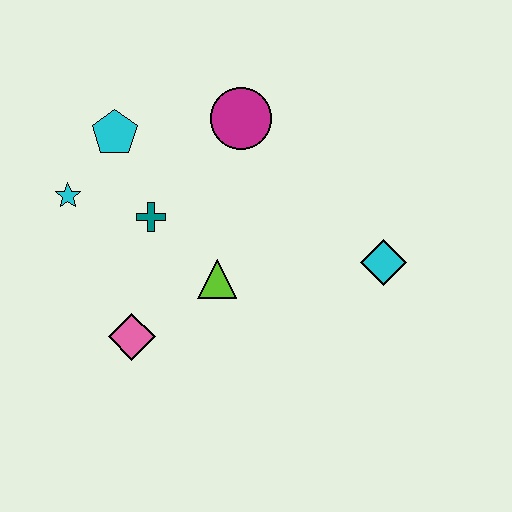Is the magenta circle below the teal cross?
No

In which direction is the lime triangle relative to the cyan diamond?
The lime triangle is to the left of the cyan diamond.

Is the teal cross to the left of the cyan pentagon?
No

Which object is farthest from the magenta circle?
The pink diamond is farthest from the magenta circle.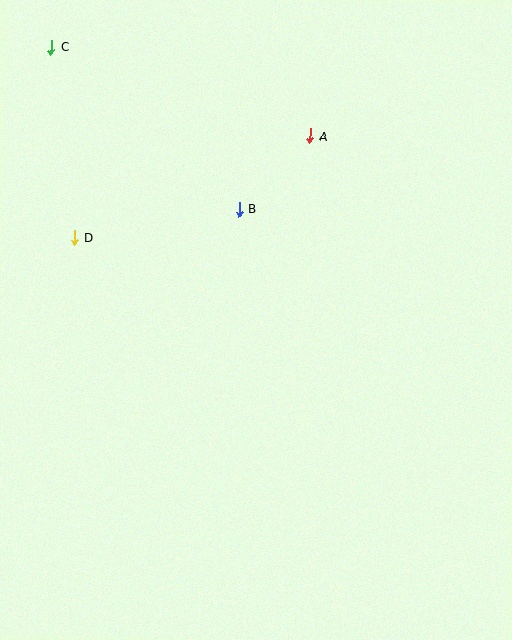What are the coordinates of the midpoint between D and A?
The midpoint between D and A is at (193, 187).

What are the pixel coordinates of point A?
Point A is at (310, 136).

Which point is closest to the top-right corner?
Point A is closest to the top-right corner.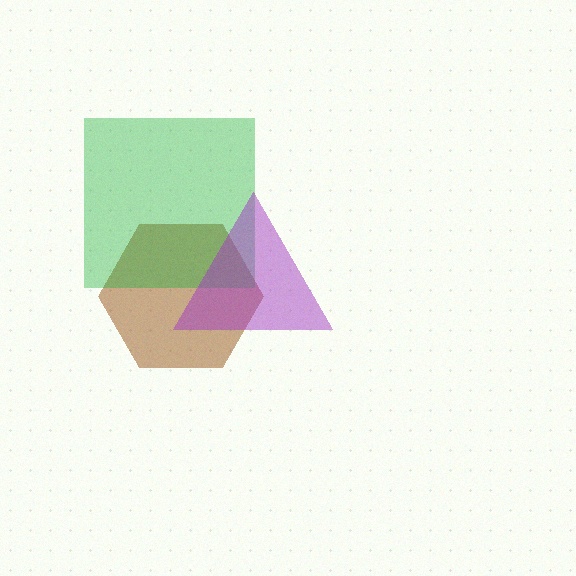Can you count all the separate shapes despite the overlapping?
Yes, there are 3 separate shapes.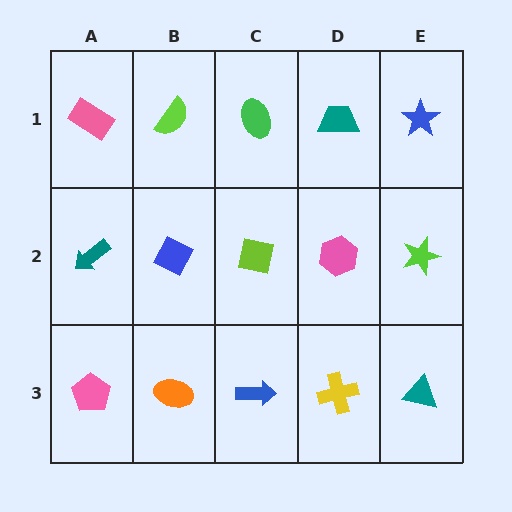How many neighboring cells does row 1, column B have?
3.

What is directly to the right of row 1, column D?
A blue star.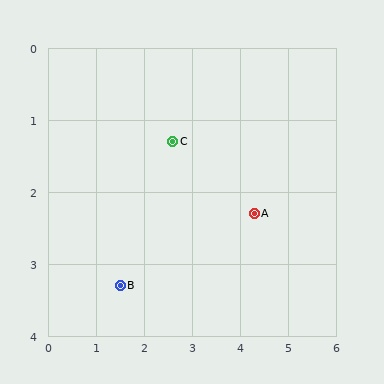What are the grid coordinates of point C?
Point C is at approximately (2.6, 1.3).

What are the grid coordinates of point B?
Point B is at approximately (1.5, 3.3).